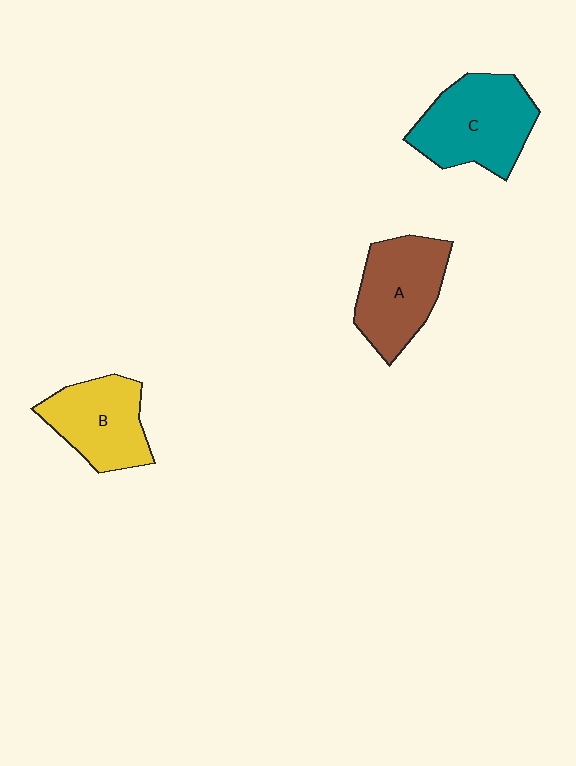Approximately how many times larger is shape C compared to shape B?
Approximately 1.2 times.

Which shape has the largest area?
Shape C (teal).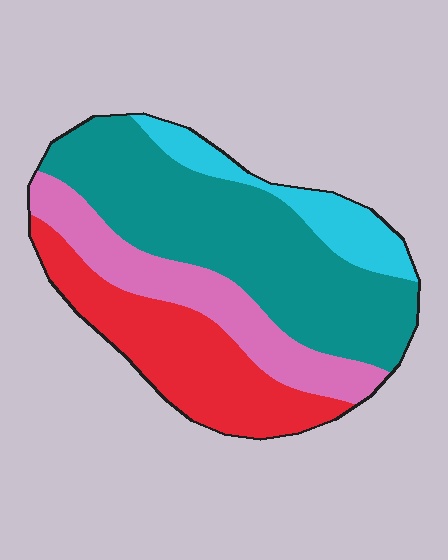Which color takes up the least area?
Cyan, at roughly 10%.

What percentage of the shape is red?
Red takes up about one quarter (1/4) of the shape.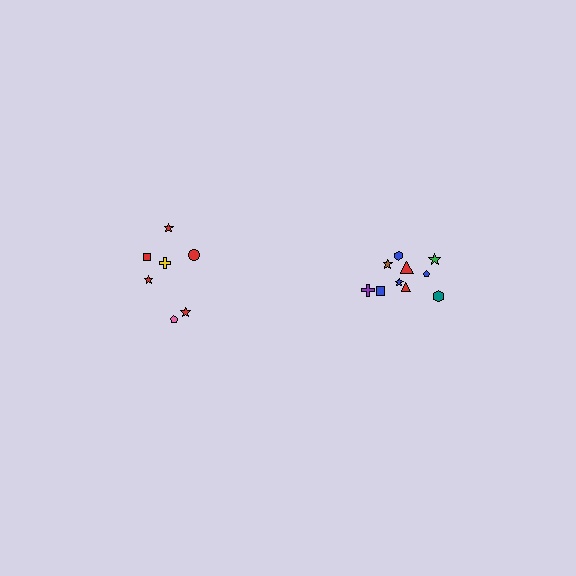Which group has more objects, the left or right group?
The right group.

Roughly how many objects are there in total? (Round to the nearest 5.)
Roughly 15 objects in total.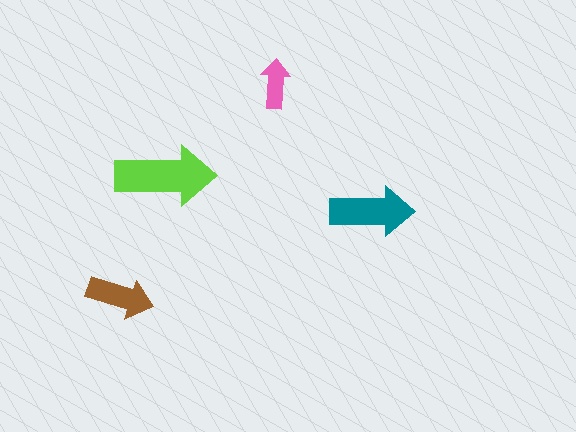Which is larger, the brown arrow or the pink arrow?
The brown one.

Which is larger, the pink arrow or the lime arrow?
The lime one.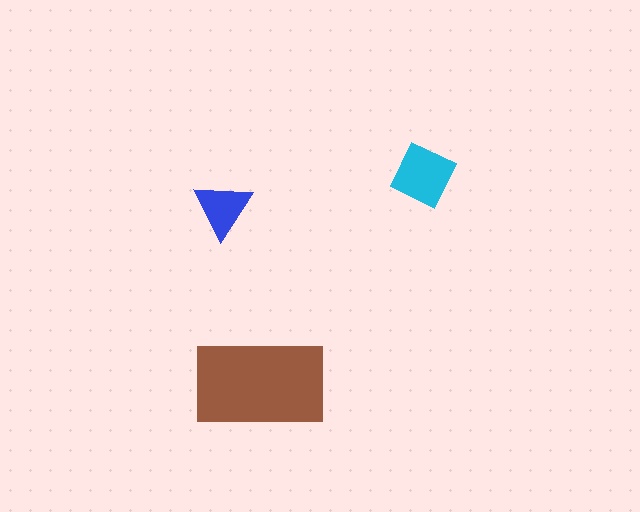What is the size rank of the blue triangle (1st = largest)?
3rd.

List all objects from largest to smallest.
The brown rectangle, the cyan square, the blue triangle.